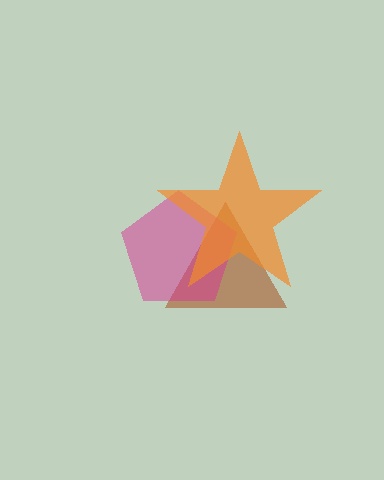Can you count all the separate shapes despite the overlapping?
Yes, there are 3 separate shapes.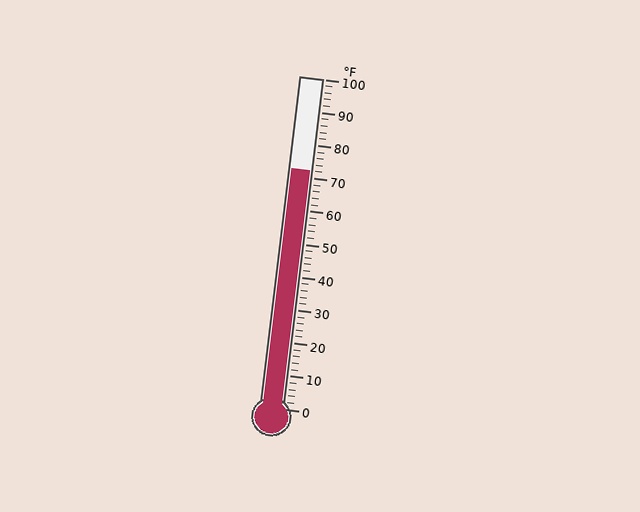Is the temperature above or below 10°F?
The temperature is above 10°F.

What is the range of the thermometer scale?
The thermometer scale ranges from 0°F to 100°F.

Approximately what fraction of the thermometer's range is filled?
The thermometer is filled to approximately 70% of its range.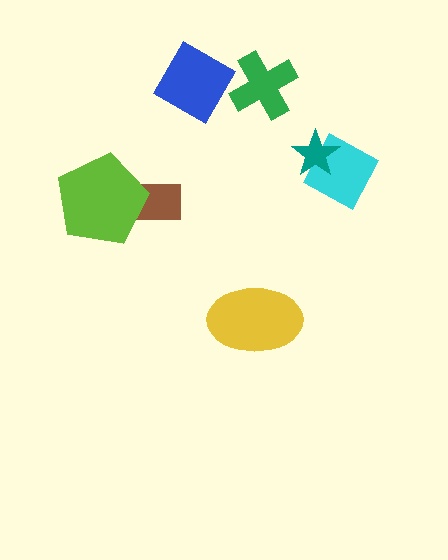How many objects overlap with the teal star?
1 object overlaps with the teal star.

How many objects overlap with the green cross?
0 objects overlap with the green cross.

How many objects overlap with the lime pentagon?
1 object overlaps with the lime pentagon.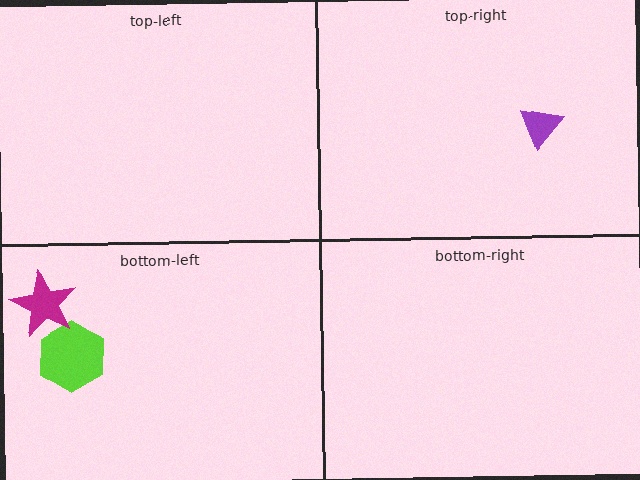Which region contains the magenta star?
The bottom-left region.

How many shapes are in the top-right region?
1.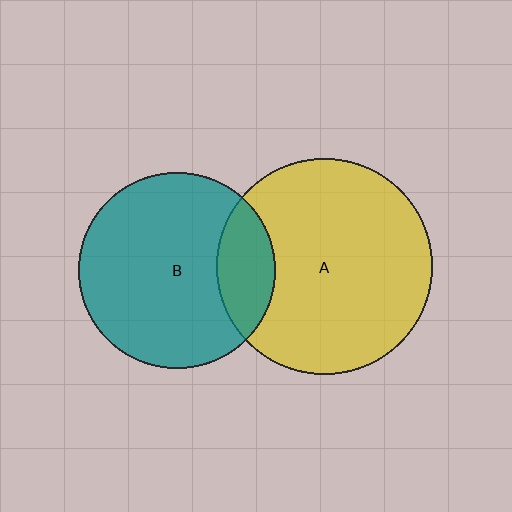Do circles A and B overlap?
Yes.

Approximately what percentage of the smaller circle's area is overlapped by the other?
Approximately 20%.